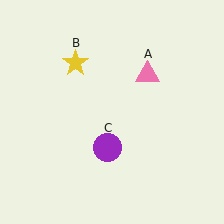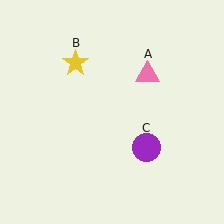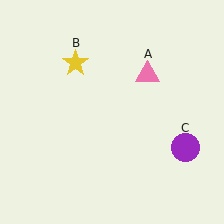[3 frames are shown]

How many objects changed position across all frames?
1 object changed position: purple circle (object C).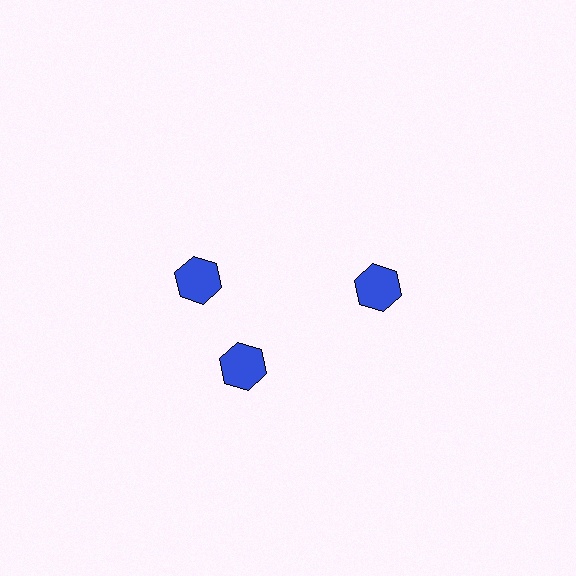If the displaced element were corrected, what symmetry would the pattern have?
It would have 3-fold rotational symmetry — the pattern would map onto itself every 120 degrees.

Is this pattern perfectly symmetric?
No. The 3 blue hexagons are arranged in a ring, but one element near the 11 o'clock position is rotated out of alignment along the ring, breaking the 3-fold rotational symmetry.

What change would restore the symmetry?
The symmetry would be restored by rotating it back into even spacing with its neighbors so that all 3 hexagons sit at equal angles and equal distance from the center.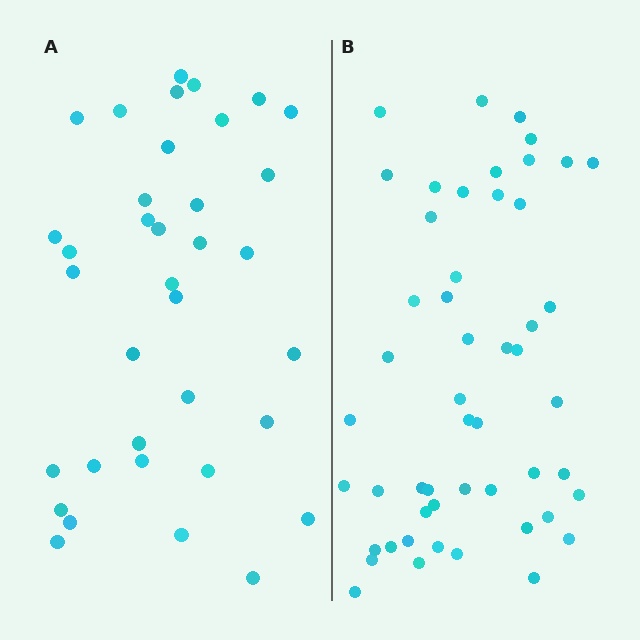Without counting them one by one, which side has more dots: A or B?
Region B (the right region) has more dots.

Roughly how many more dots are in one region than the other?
Region B has approximately 15 more dots than region A.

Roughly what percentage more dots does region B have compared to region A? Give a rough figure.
About 40% more.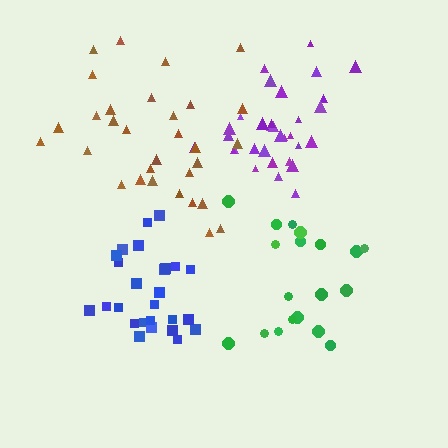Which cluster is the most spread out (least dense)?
Brown.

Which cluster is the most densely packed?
Purple.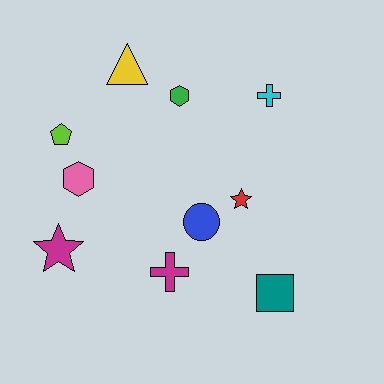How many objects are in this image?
There are 10 objects.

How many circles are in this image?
There is 1 circle.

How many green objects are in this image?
There is 1 green object.